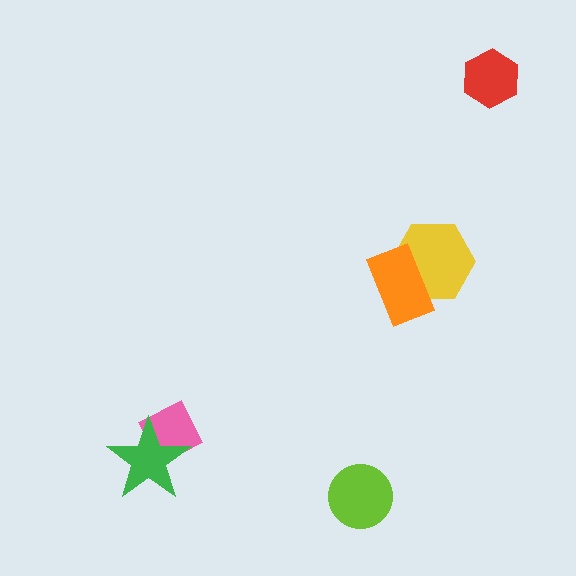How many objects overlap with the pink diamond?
1 object overlaps with the pink diamond.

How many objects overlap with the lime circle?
0 objects overlap with the lime circle.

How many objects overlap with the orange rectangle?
1 object overlaps with the orange rectangle.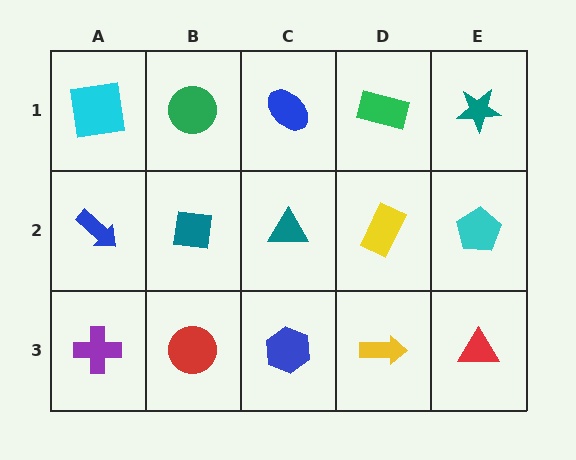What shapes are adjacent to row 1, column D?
A yellow rectangle (row 2, column D), a blue ellipse (row 1, column C), a teal star (row 1, column E).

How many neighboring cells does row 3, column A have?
2.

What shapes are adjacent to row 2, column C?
A blue ellipse (row 1, column C), a blue hexagon (row 3, column C), a teal square (row 2, column B), a yellow rectangle (row 2, column D).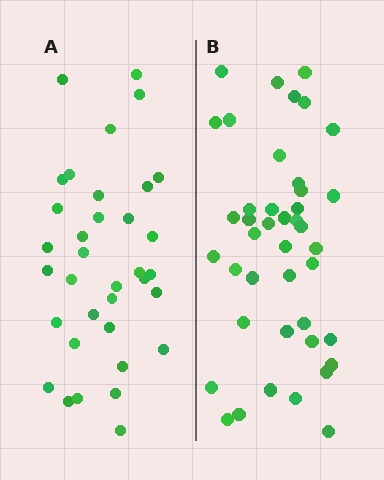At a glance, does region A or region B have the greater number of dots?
Region B (the right region) has more dots.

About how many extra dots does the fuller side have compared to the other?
Region B has roughly 8 or so more dots than region A.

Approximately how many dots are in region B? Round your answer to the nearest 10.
About 40 dots. (The exact count is 42, which rounds to 40.)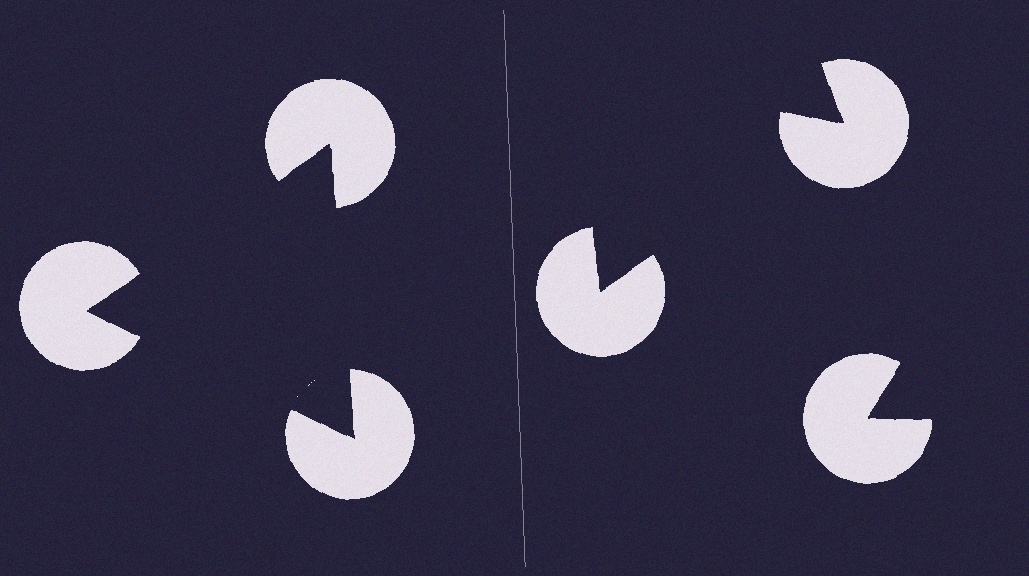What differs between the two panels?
The pac-man discs are positioned identically on both sides; only the wedge orientations differ. On the left they align to a triangle; on the right they are misaligned.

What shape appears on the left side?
An illusory triangle.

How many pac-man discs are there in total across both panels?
6 — 3 on each side.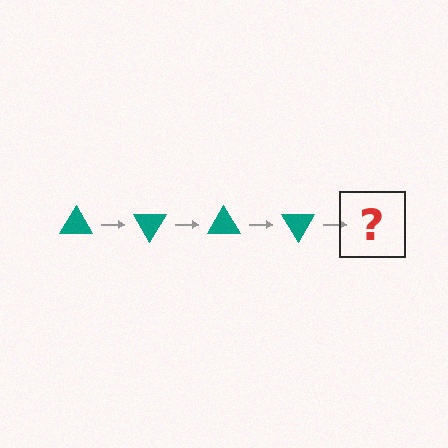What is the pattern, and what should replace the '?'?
The pattern is that the triangle rotates 60 degrees each step. The '?' should be a teal triangle rotated 240 degrees.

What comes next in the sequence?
The next element should be a teal triangle rotated 240 degrees.